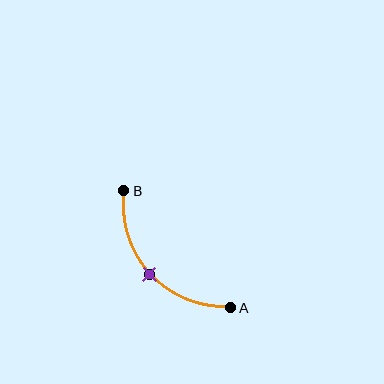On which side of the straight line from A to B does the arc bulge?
The arc bulges below and to the left of the straight line connecting A and B.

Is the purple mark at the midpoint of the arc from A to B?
Yes. The purple mark lies on the arc at equal arc-length from both A and B — it is the arc midpoint.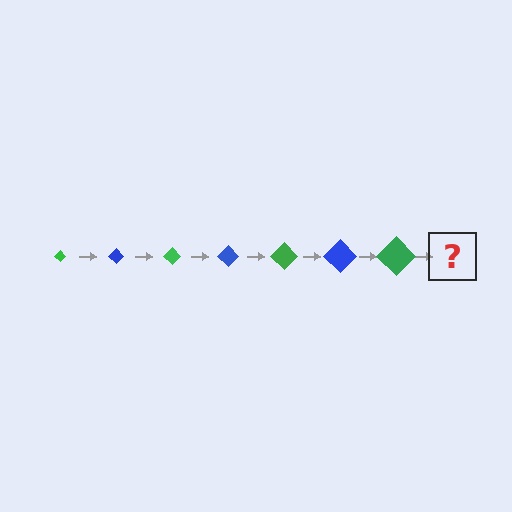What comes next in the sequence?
The next element should be a blue diamond, larger than the previous one.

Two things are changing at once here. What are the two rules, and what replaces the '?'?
The two rules are that the diamond grows larger each step and the color cycles through green and blue. The '?' should be a blue diamond, larger than the previous one.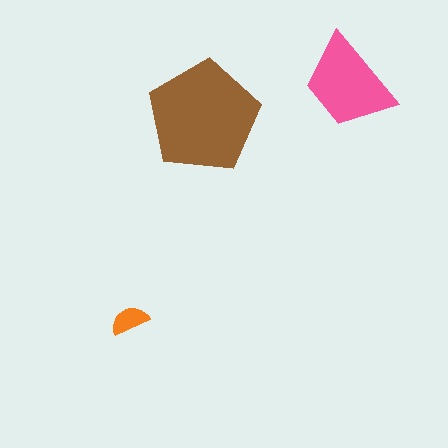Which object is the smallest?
The orange semicircle.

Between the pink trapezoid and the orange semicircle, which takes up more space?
The pink trapezoid.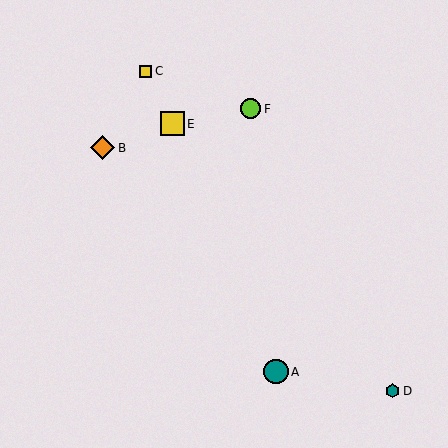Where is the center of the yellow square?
The center of the yellow square is at (172, 124).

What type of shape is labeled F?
Shape F is a lime circle.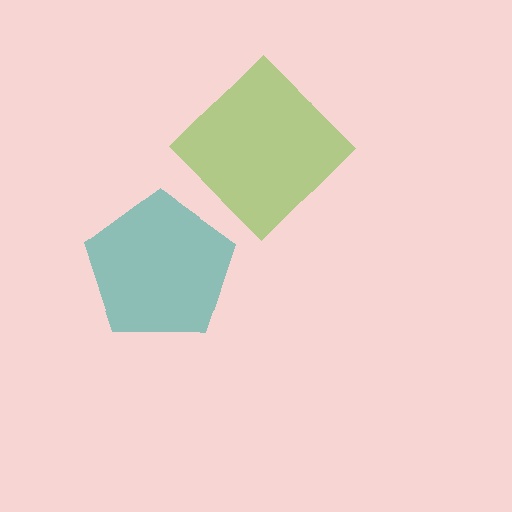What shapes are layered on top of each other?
The layered shapes are: a lime diamond, a teal pentagon.